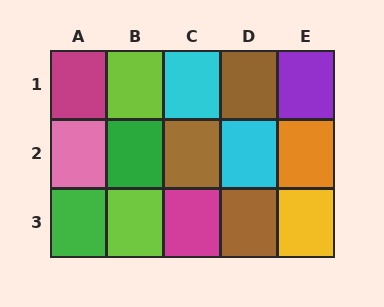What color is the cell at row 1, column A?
Magenta.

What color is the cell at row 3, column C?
Magenta.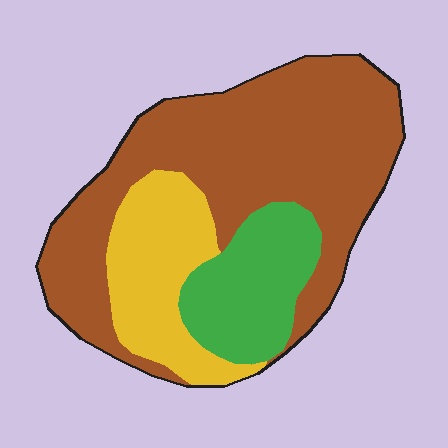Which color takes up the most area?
Brown, at roughly 60%.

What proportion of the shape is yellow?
Yellow takes up about one fifth (1/5) of the shape.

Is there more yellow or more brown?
Brown.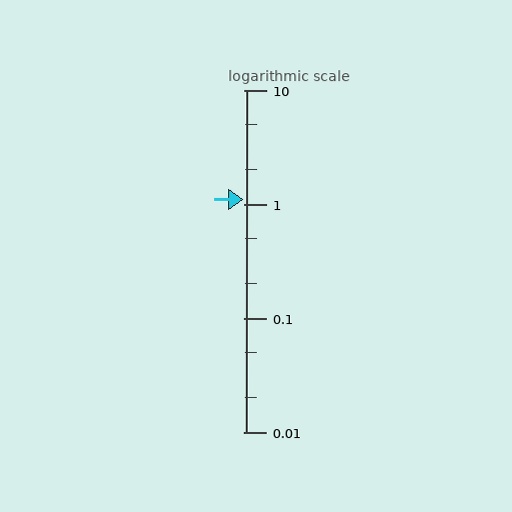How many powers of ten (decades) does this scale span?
The scale spans 3 decades, from 0.01 to 10.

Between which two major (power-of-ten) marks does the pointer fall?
The pointer is between 1 and 10.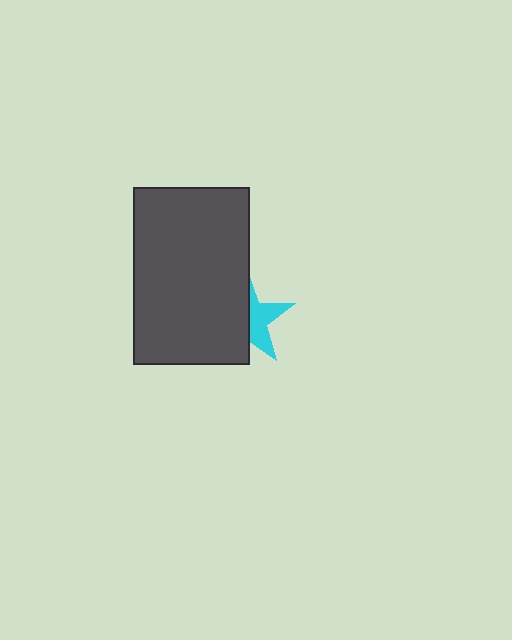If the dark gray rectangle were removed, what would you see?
You would see the complete cyan star.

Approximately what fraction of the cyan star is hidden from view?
Roughly 56% of the cyan star is hidden behind the dark gray rectangle.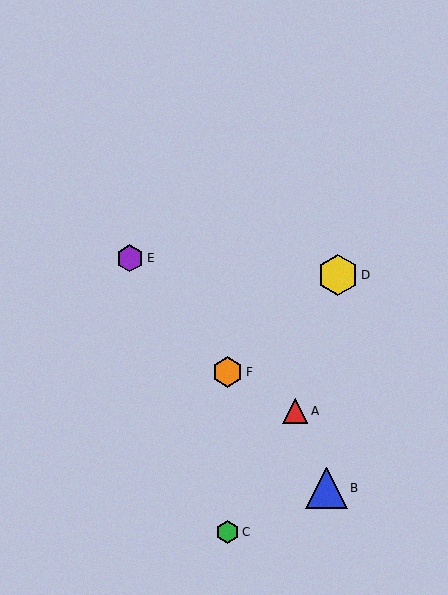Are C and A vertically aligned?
No, C is at x≈227 and A is at x≈295.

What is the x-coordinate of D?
Object D is at x≈338.